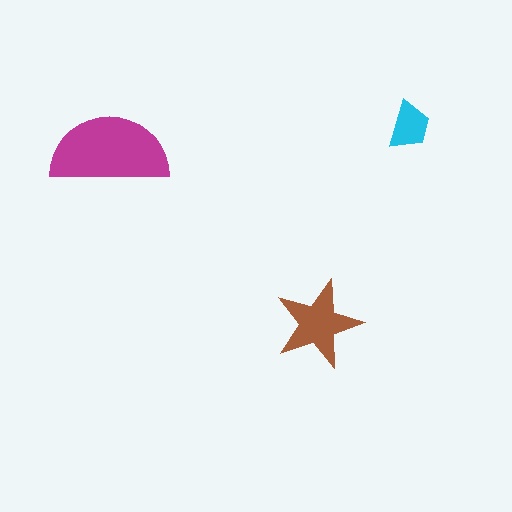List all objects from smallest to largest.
The cyan trapezoid, the brown star, the magenta semicircle.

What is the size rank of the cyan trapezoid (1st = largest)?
3rd.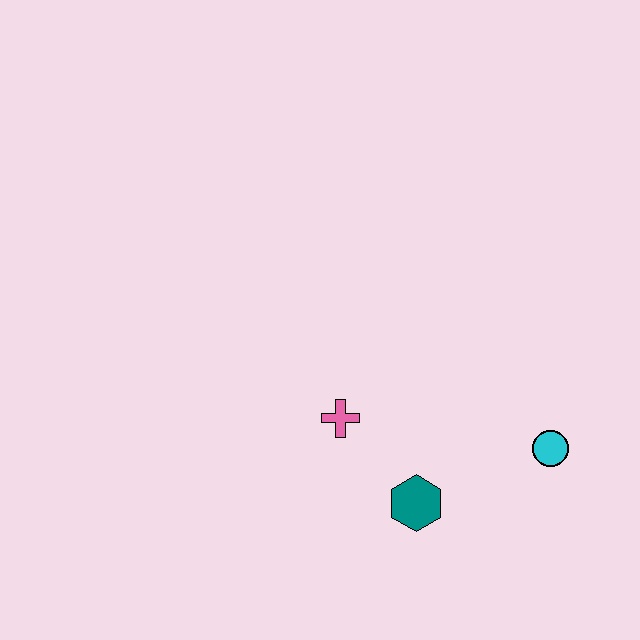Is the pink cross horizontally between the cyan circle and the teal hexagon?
No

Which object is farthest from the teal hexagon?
The cyan circle is farthest from the teal hexagon.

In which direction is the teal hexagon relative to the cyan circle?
The teal hexagon is to the left of the cyan circle.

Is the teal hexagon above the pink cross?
No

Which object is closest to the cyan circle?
The teal hexagon is closest to the cyan circle.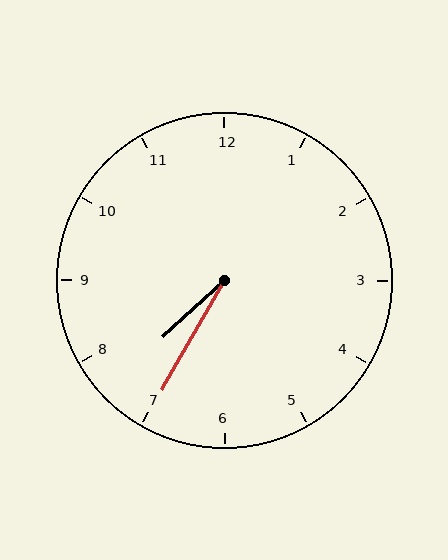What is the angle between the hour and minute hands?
Approximately 18 degrees.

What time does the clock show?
7:35.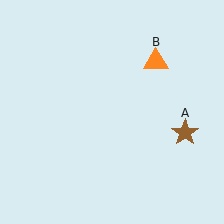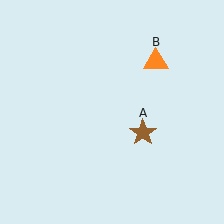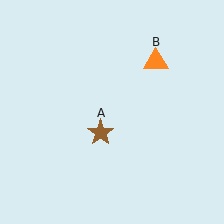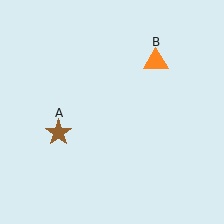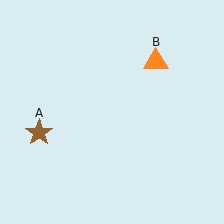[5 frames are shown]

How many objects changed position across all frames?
1 object changed position: brown star (object A).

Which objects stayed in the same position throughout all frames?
Orange triangle (object B) remained stationary.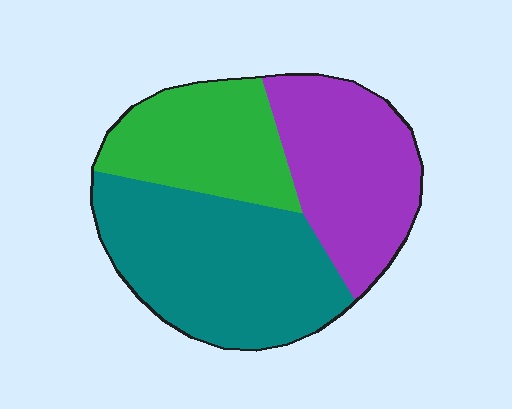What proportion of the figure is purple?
Purple covers 32% of the figure.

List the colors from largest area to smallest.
From largest to smallest: teal, purple, green.